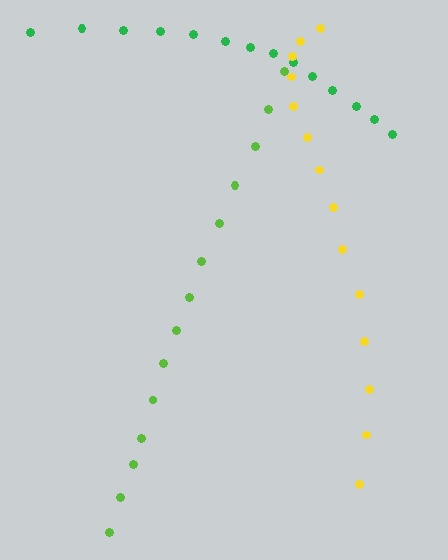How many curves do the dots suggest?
There are 3 distinct paths.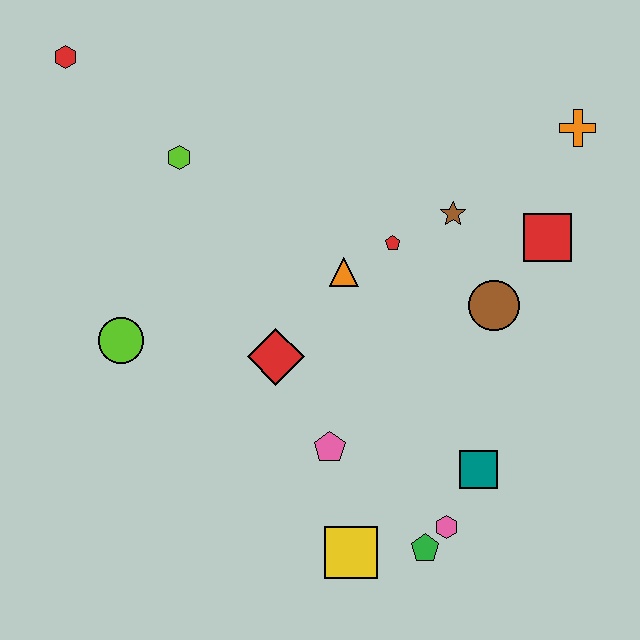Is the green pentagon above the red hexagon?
No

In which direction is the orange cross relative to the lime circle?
The orange cross is to the right of the lime circle.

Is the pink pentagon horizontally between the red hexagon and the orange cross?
Yes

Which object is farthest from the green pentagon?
The red hexagon is farthest from the green pentagon.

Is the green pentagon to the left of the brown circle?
Yes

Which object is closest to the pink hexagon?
The green pentagon is closest to the pink hexagon.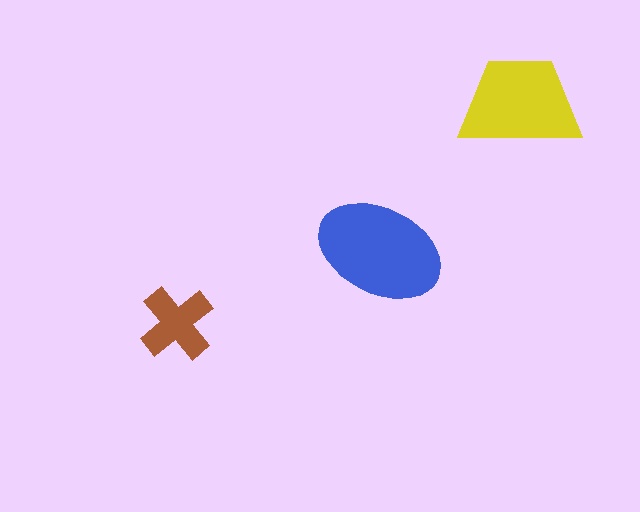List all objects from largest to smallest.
The blue ellipse, the yellow trapezoid, the brown cross.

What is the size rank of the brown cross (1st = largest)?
3rd.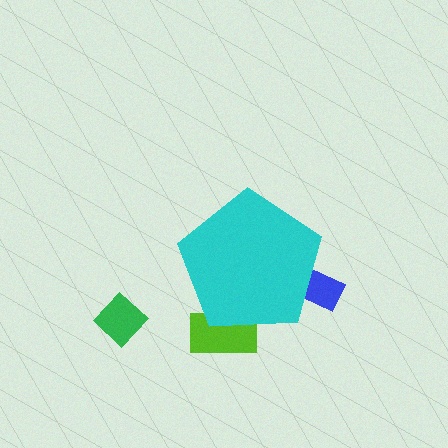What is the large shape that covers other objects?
A cyan pentagon.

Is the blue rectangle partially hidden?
Yes, the blue rectangle is partially hidden behind the cyan pentagon.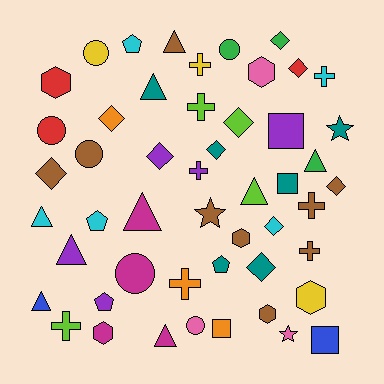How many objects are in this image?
There are 50 objects.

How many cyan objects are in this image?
There are 5 cyan objects.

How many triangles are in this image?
There are 9 triangles.